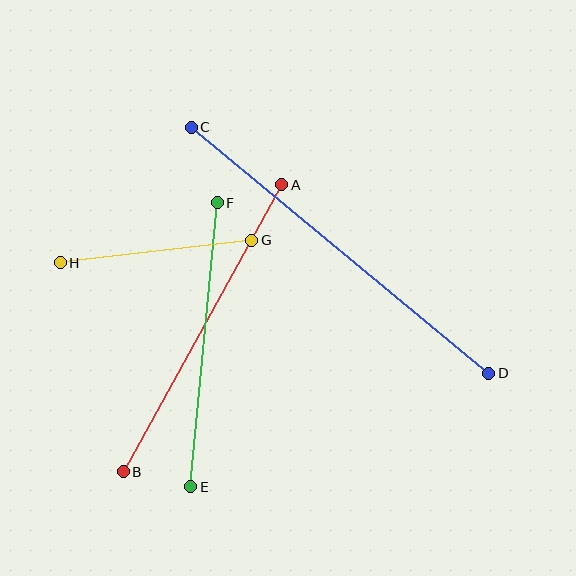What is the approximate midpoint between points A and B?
The midpoint is at approximately (202, 328) pixels.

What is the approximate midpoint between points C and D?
The midpoint is at approximately (340, 250) pixels.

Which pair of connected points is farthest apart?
Points C and D are farthest apart.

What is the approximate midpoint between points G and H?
The midpoint is at approximately (156, 251) pixels.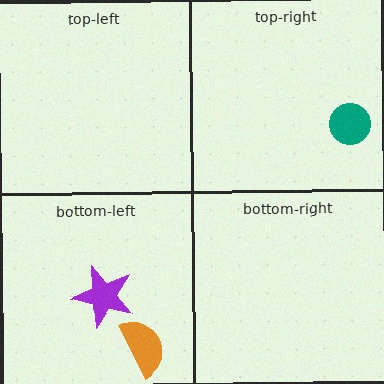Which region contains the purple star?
The bottom-left region.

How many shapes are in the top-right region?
1.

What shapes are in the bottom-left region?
The purple star, the orange semicircle.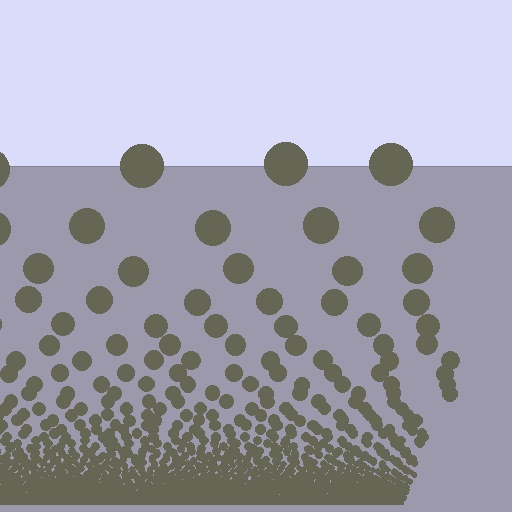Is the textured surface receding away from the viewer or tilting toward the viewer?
The surface appears to tilt toward the viewer. Texture elements get larger and sparser toward the top.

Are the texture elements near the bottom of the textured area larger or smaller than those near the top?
Smaller. The gradient is inverted — elements near the bottom are smaller and denser.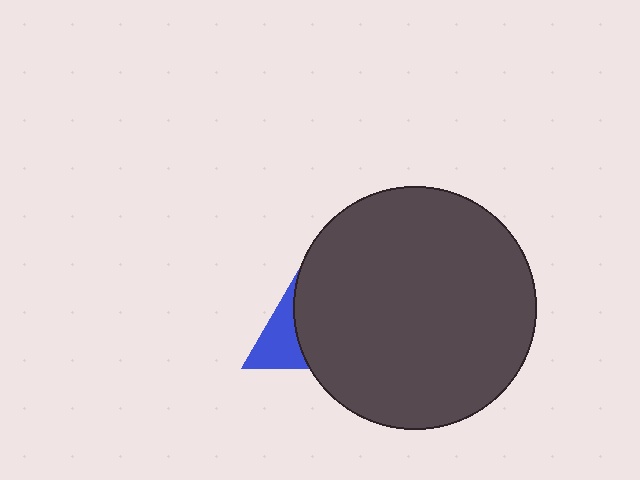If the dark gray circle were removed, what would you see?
You would see the complete blue triangle.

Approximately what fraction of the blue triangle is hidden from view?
Roughly 58% of the blue triangle is hidden behind the dark gray circle.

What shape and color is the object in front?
The object in front is a dark gray circle.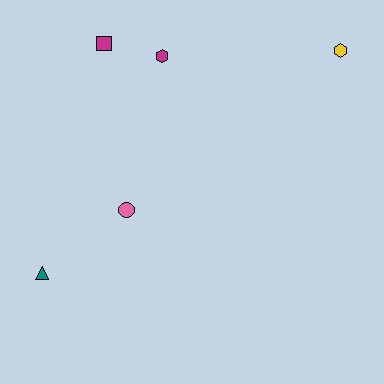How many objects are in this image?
There are 5 objects.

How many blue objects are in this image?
There are no blue objects.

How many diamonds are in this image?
There are no diamonds.